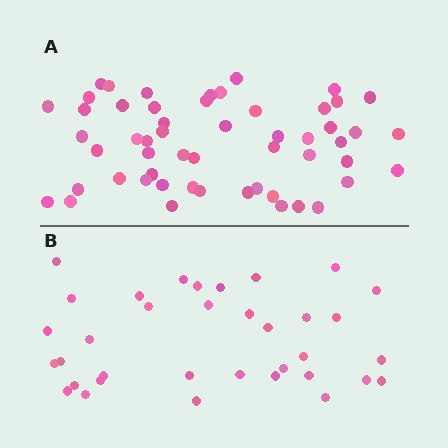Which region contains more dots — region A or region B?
Region A (the top region) has more dots.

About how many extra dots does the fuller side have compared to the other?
Region A has approximately 20 more dots than region B.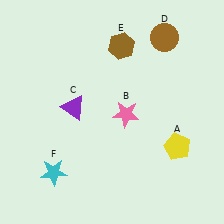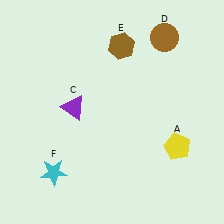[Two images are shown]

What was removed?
The pink star (B) was removed in Image 2.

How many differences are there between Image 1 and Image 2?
There is 1 difference between the two images.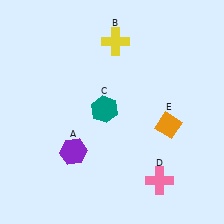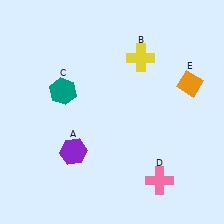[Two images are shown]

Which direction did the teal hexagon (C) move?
The teal hexagon (C) moved left.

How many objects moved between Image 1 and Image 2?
3 objects moved between the two images.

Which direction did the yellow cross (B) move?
The yellow cross (B) moved right.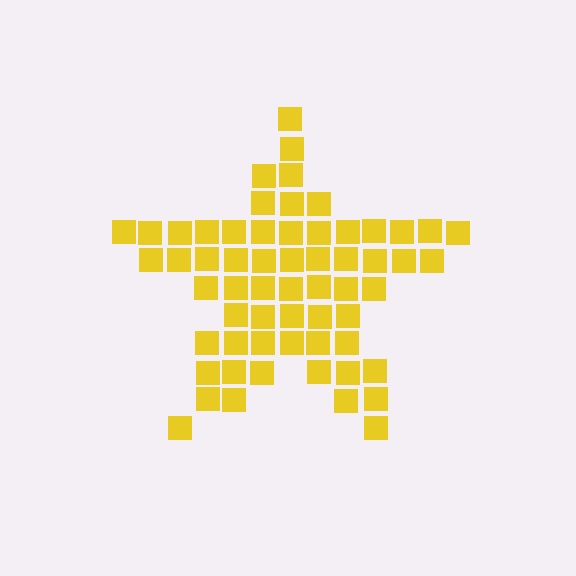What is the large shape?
The large shape is a star.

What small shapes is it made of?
It is made of small squares.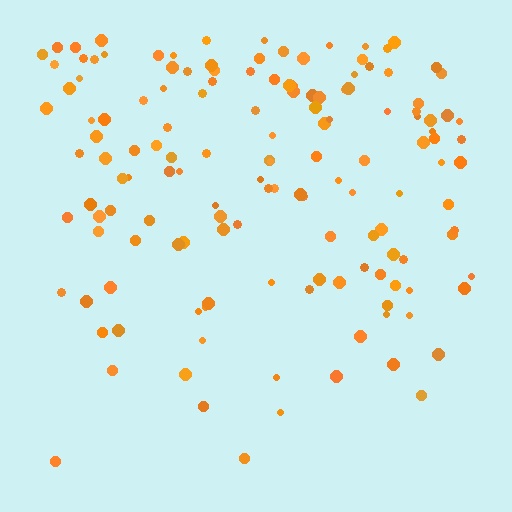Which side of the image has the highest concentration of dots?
The top.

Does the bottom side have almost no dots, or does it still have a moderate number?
Still a moderate number, just noticeably fewer than the top.